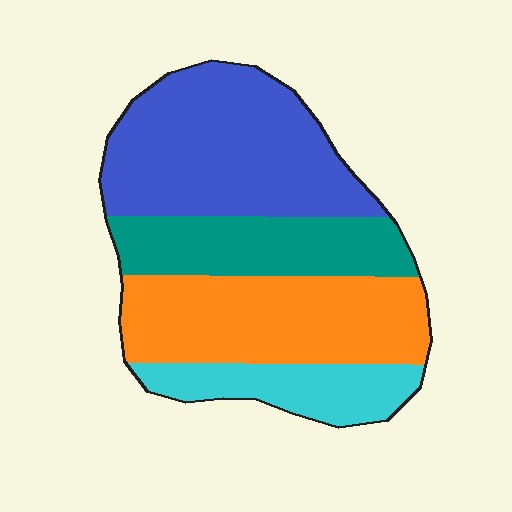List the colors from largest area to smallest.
From largest to smallest: blue, orange, teal, cyan.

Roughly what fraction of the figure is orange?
Orange takes up about one third (1/3) of the figure.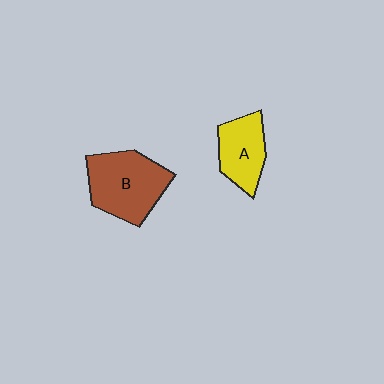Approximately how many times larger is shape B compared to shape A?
Approximately 1.5 times.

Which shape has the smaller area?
Shape A (yellow).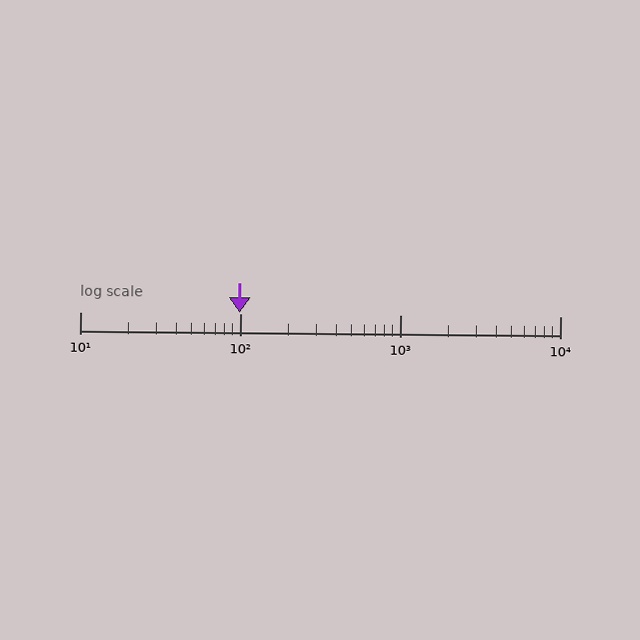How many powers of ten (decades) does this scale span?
The scale spans 3 decades, from 10 to 10000.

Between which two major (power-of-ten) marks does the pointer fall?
The pointer is between 10 and 100.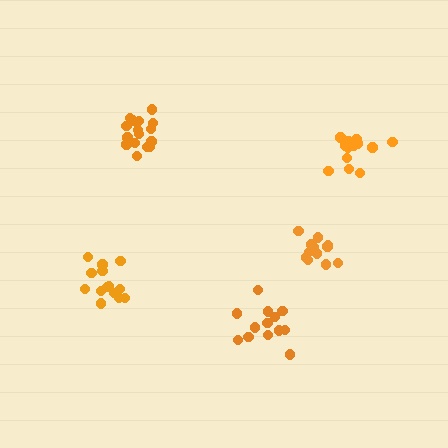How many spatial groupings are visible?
There are 5 spatial groupings.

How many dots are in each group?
Group 1: 17 dots, Group 2: 15 dots, Group 3: 13 dots, Group 4: 13 dots, Group 5: 13 dots (71 total).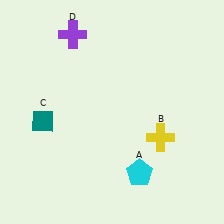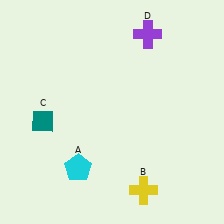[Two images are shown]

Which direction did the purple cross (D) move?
The purple cross (D) moved right.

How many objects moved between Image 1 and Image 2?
3 objects moved between the two images.